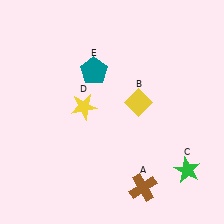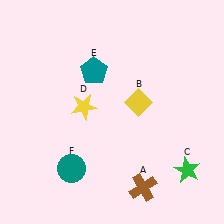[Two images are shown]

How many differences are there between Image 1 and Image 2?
There is 1 difference between the two images.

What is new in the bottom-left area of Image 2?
A teal circle (F) was added in the bottom-left area of Image 2.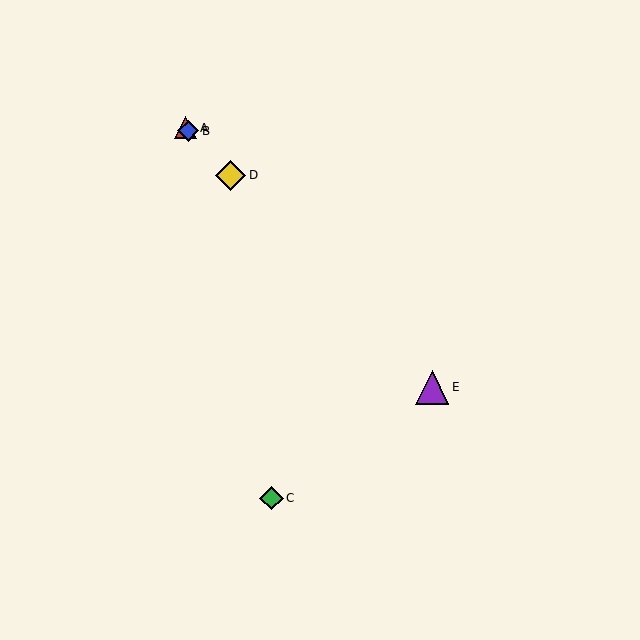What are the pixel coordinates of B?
Object B is at (188, 131).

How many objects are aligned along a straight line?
4 objects (A, B, D, E) are aligned along a straight line.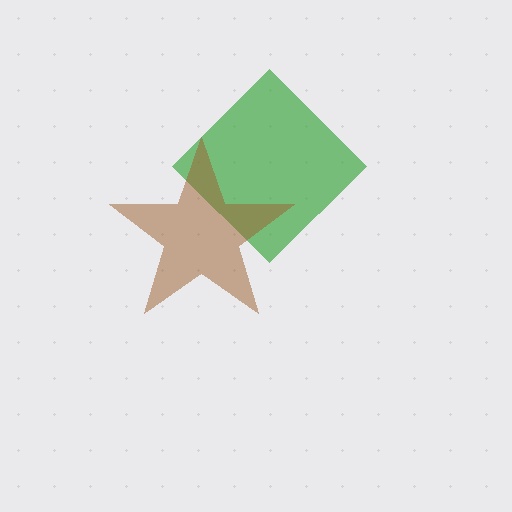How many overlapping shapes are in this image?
There are 2 overlapping shapes in the image.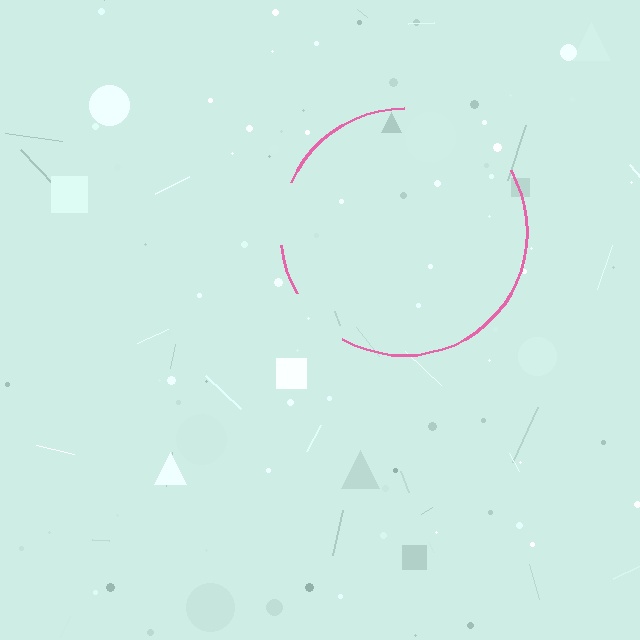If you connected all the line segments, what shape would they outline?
They would outline a circle.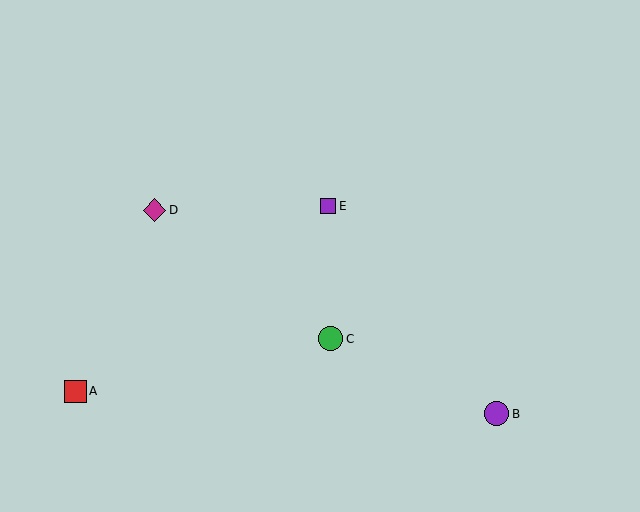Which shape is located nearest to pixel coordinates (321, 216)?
The purple square (labeled E) at (328, 206) is nearest to that location.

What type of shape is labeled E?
Shape E is a purple square.